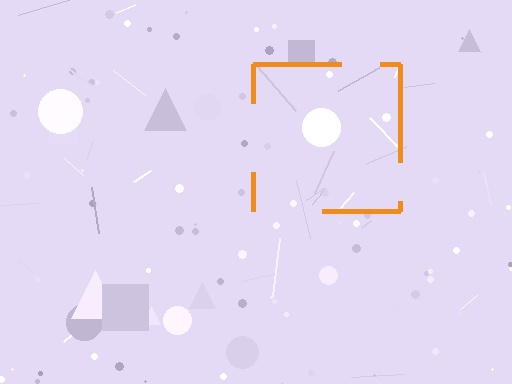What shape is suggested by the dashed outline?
The dashed outline suggests a square.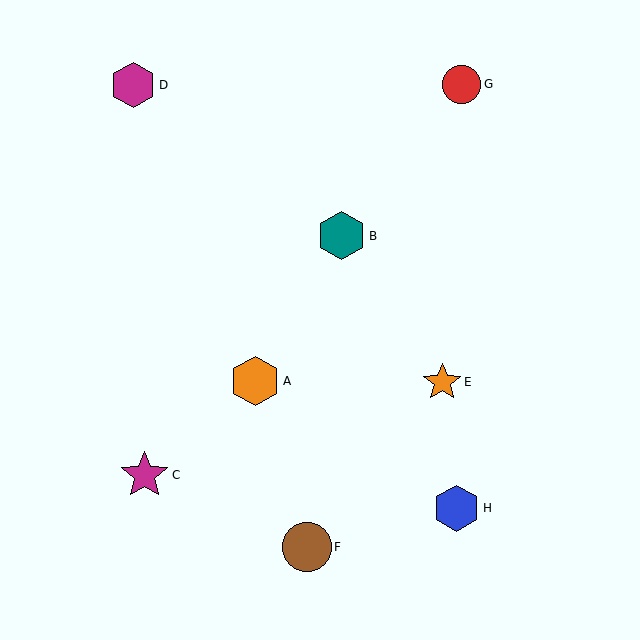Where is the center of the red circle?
The center of the red circle is at (461, 84).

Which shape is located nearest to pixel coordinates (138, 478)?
The magenta star (labeled C) at (144, 475) is nearest to that location.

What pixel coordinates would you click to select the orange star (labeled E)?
Click at (442, 382) to select the orange star E.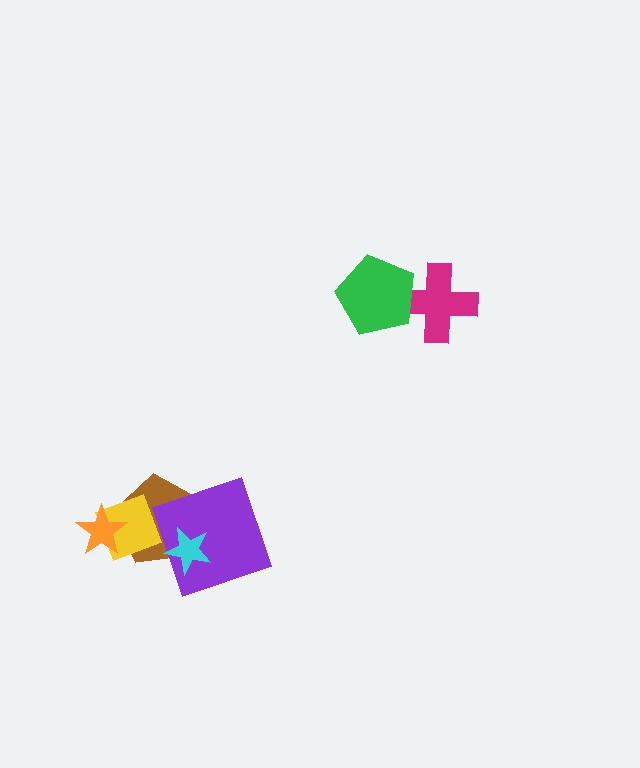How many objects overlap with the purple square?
2 objects overlap with the purple square.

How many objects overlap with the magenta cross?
1 object overlaps with the magenta cross.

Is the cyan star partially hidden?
No, no other shape covers it.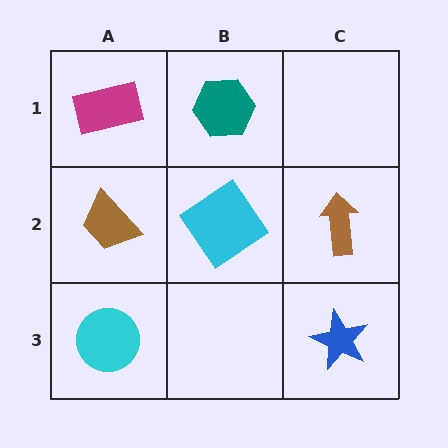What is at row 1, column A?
A magenta rectangle.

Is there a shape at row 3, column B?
No, that cell is empty.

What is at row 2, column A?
A brown trapezoid.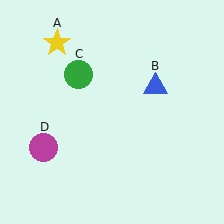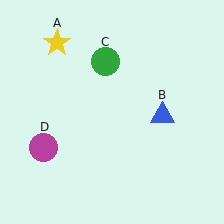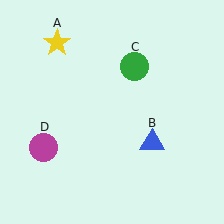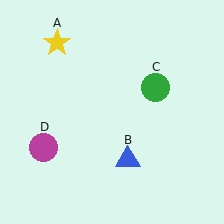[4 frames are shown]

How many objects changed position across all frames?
2 objects changed position: blue triangle (object B), green circle (object C).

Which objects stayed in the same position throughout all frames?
Yellow star (object A) and magenta circle (object D) remained stationary.